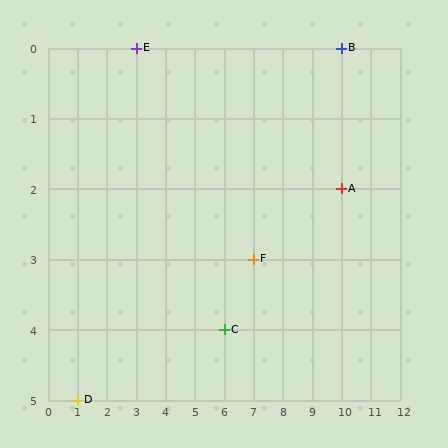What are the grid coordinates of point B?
Point B is at grid coordinates (10, 0).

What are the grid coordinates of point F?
Point F is at grid coordinates (7, 3).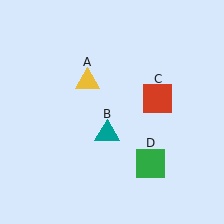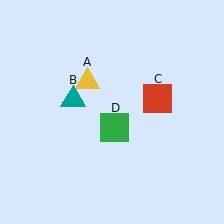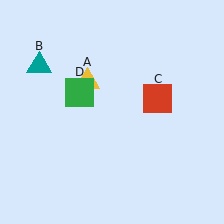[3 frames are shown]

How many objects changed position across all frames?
2 objects changed position: teal triangle (object B), green square (object D).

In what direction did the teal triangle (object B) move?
The teal triangle (object B) moved up and to the left.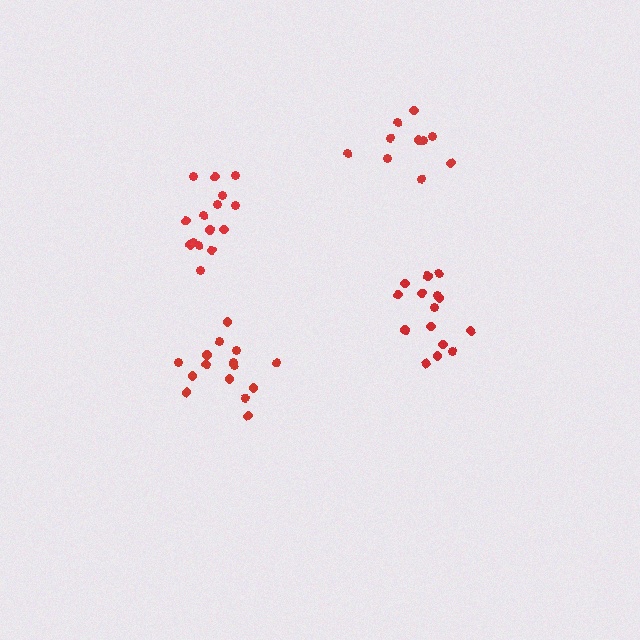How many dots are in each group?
Group 1: 15 dots, Group 2: 15 dots, Group 3: 15 dots, Group 4: 10 dots (55 total).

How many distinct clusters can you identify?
There are 4 distinct clusters.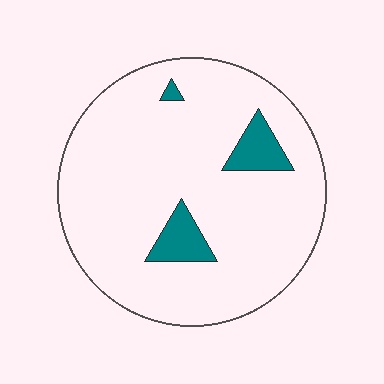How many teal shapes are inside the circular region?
3.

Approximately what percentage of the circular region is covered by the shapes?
Approximately 10%.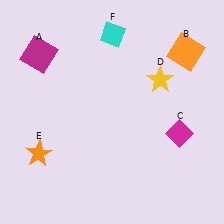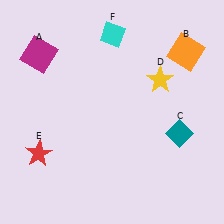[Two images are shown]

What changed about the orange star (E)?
In Image 1, E is orange. In Image 2, it changed to red.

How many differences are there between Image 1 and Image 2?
There are 2 differences between the two images.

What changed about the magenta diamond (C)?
In Image 1, C is magenta. In Image 2, it changed to teal.